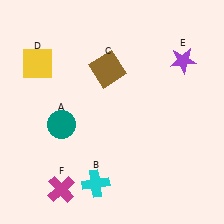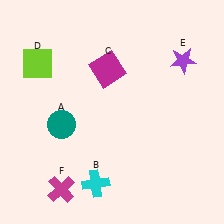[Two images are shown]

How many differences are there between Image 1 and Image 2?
There are 2 differences between the two images.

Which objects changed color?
C changed from brown to magenta. D changed from yellow to lime.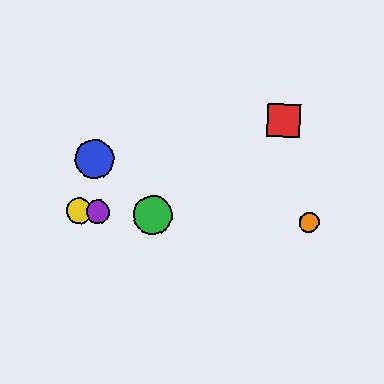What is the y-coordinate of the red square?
The red square is at y≈120.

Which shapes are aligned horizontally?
The green circle, the yellow circle, the purple circle, the orange circle are aligned horizontally.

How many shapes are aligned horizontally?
4 shapes (the green circle, the yellow circle, the purple circle, the orange circle) are aligned horizontally.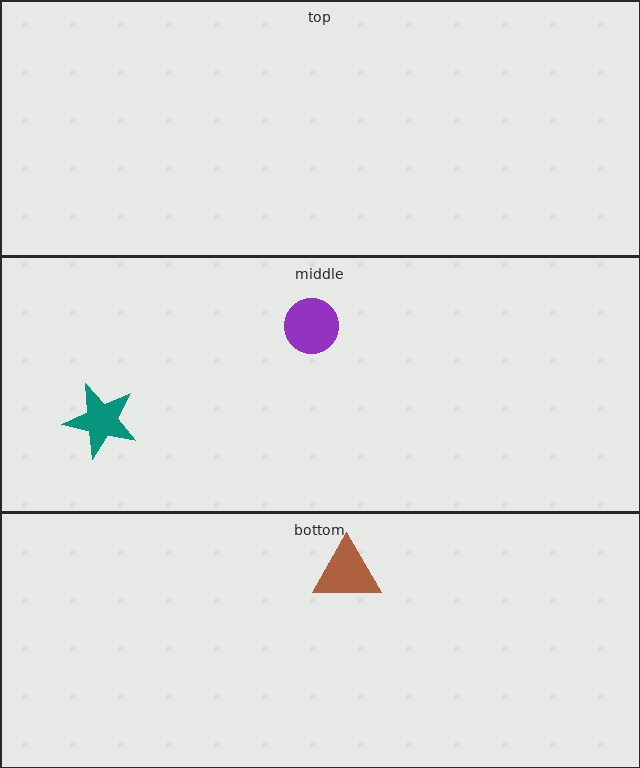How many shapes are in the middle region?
2.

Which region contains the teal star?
The middle region.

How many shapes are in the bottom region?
1.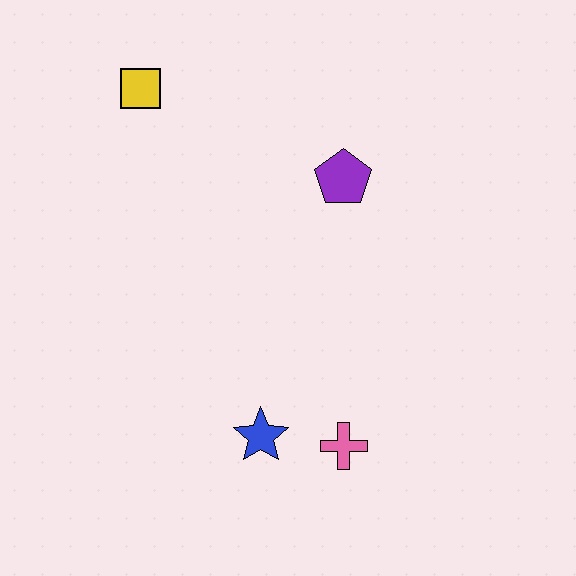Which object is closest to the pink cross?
The blue star is closest to the pink cross.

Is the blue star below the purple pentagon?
Yes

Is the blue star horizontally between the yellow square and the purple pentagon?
Yes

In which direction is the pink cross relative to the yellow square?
The pink cross is below the yellow square.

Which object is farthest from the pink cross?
The yellow square is farthest from the pink cross.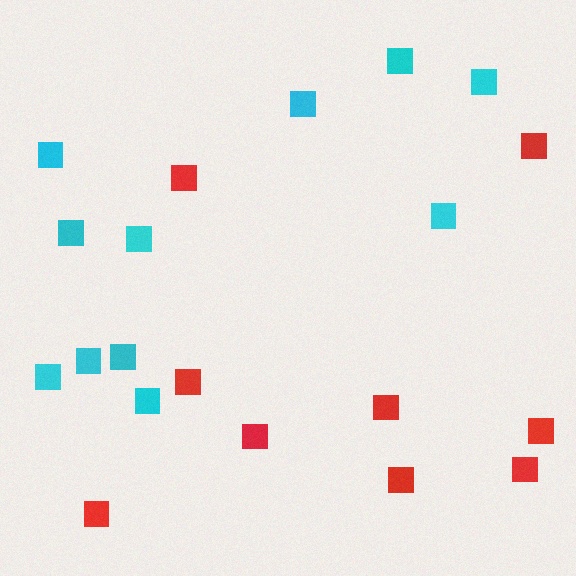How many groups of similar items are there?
There are 2 groups: one group of cyan squares (11) and one group of red squares (9).